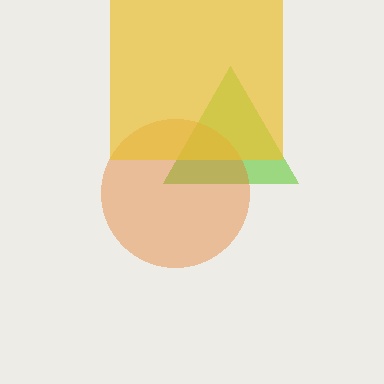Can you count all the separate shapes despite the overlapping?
Yes, there are 3 separate shapes.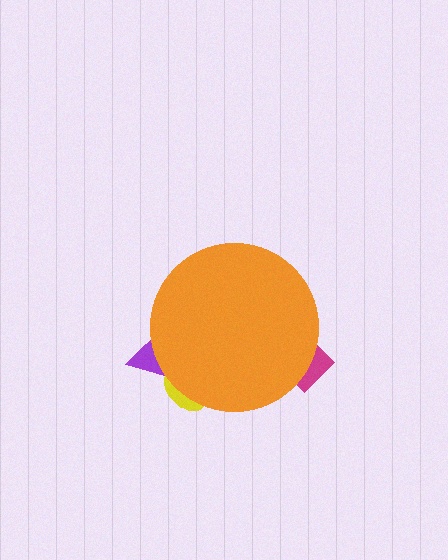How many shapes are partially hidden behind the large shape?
3 shapes are partially hidden.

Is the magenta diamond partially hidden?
Yes, the magenta diamond is partially hidden behind the orange circle.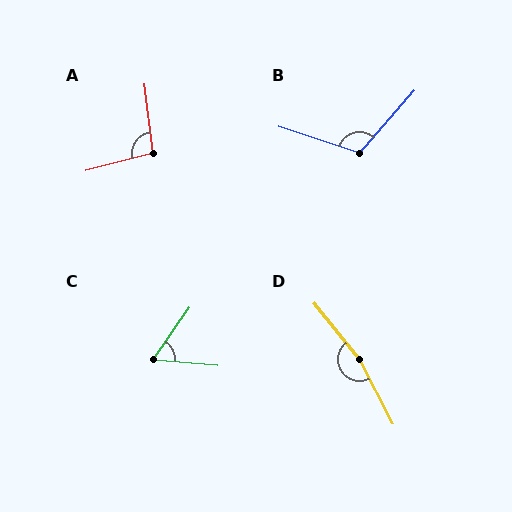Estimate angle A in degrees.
Approximately 98 degrees.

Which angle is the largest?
D, at approximately 168 degrees.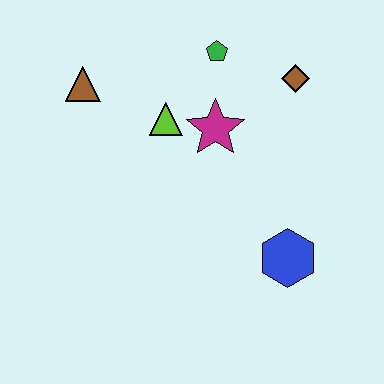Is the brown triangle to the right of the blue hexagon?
No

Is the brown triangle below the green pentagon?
Yes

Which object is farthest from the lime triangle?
The blue hexagon is farthest from the lime triangle.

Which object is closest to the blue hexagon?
The magenta star is closest to the blue hexagon.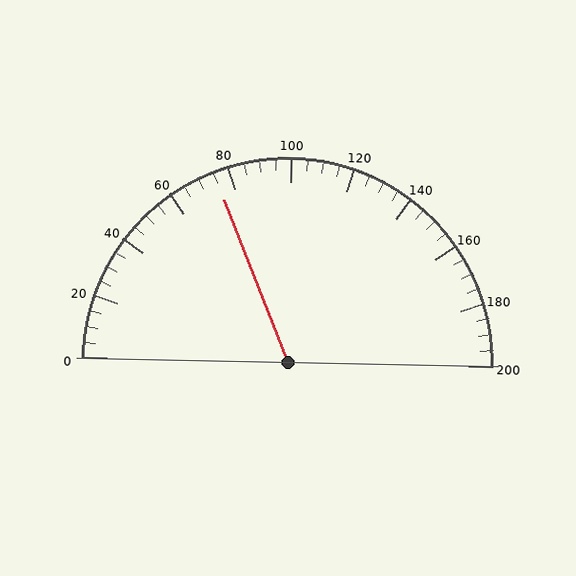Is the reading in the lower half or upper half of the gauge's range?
The reading is in the lower half of the range (0 to 200).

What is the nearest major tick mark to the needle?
The nearest major tick mark is 80.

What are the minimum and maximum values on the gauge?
The gauge ranges from 0 to 200.